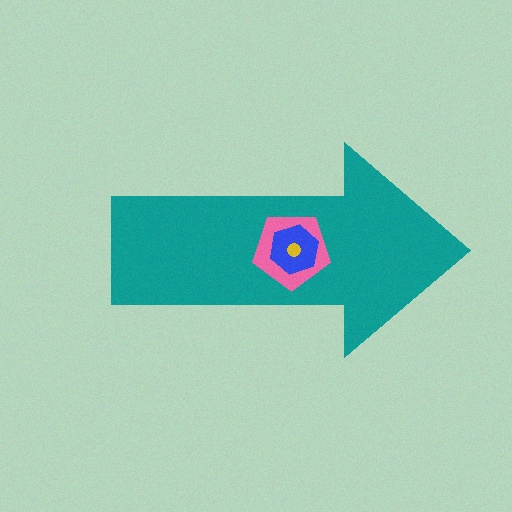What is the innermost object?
The yellow circle.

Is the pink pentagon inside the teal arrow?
Yes.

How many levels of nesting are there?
4.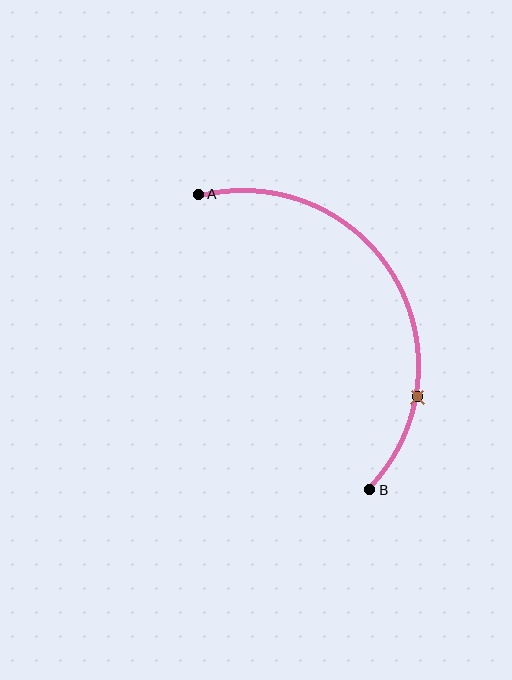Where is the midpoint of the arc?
The arc midpoint is the point on the curve farthest from the straight line joining A and B. It sits to the right of that line.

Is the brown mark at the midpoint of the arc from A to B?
No. The brown mark lies on the arc but is closer to endpoint B. The arc midpoint would be at the point on the curve equidistant along the arc from both A and B.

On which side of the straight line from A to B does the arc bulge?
The arc bulges to the right of the straight line connecting A and B.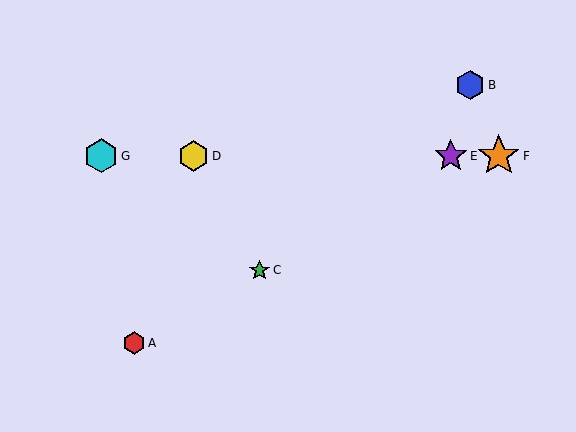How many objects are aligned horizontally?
4 objects (D, E, F, G) are aligned horizontally.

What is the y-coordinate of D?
Object D is at y≈156.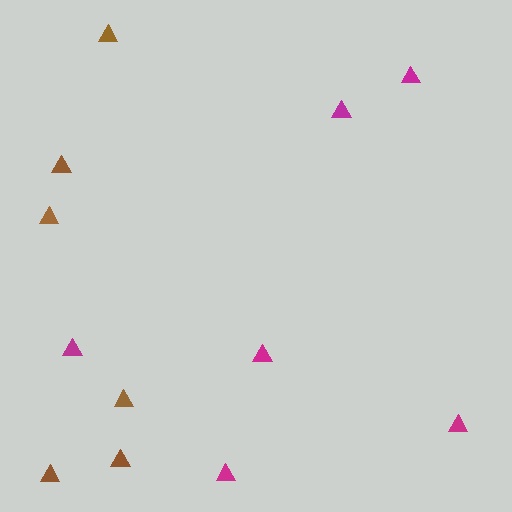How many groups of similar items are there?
There are 2 groups: one group of brown triangles (6) and one group of magenta triangles (6).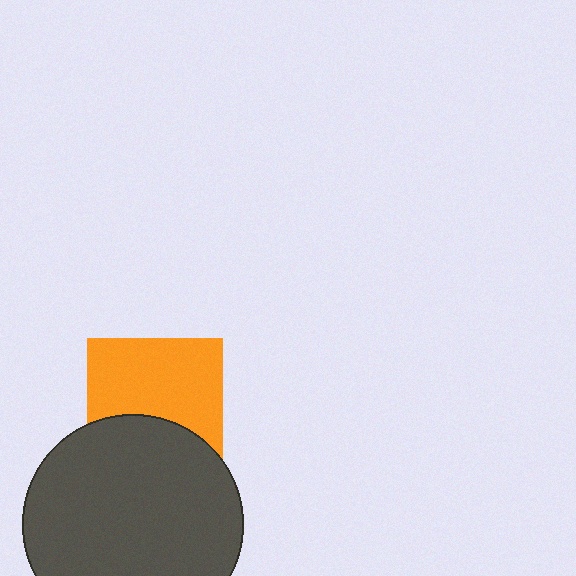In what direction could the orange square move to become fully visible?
The orange square could move up. That would shift it out from behind the dark gray circle entirely.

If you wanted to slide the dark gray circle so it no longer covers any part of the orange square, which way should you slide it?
Slide it down — that is the most direct way to separate the two shapes.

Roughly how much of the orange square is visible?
About half of it is visible (roughly 64%).